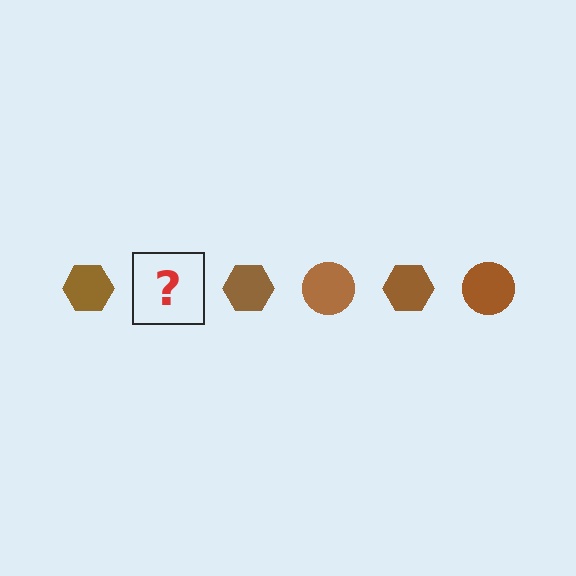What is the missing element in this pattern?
The missing element is a brown circle.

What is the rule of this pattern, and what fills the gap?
The rule is that the pattern cycles through hexagon, circle shapes in brown. The gap should be filled with a brown circle.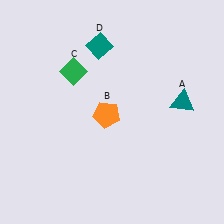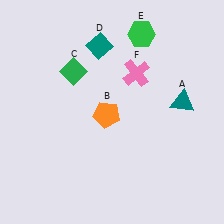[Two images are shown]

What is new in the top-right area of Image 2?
A green hexagon (E) was added in the top-right area of Image 2.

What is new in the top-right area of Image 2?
A pink cross (F) was added in the top-right area of Image 2.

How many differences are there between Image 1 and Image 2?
There are 2 differences between the two images.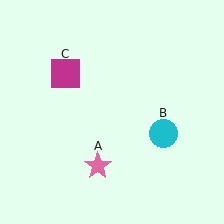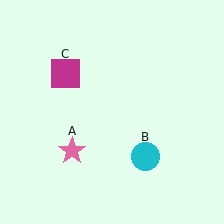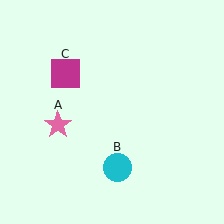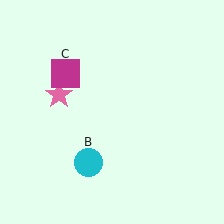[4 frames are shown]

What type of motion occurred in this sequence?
The pink star (object A), cyan circle (object B) rotated clockwise around the center of the scene.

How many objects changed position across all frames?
2 objects changed position: pink star (object A), cyan circle (object B).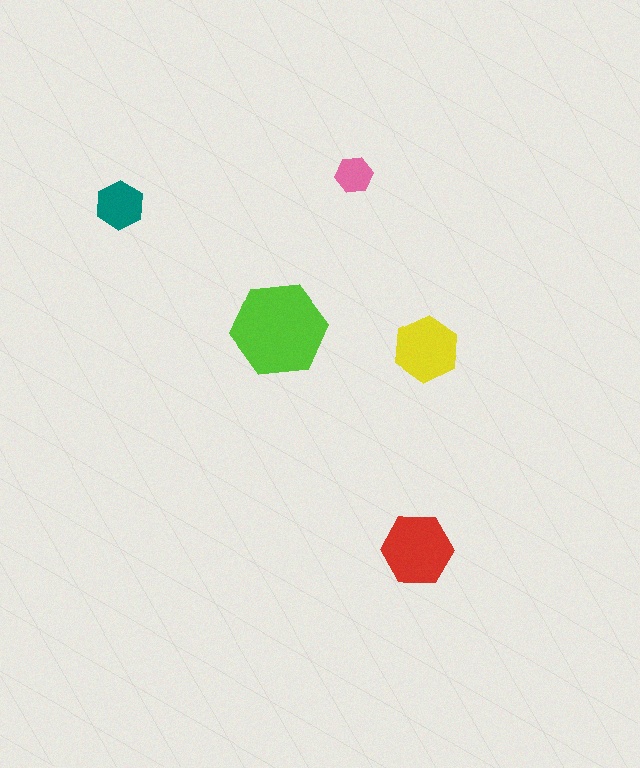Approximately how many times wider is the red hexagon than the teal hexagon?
About 1.5 times wider.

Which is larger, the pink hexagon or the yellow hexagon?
The yellow one.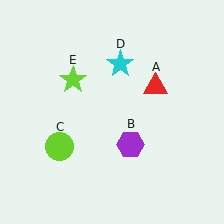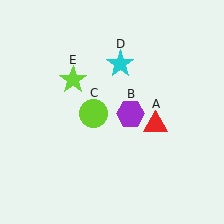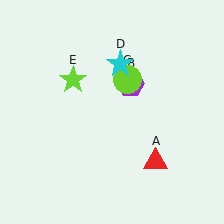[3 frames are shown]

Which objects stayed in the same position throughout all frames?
Cyan star (object D) and lime star (object E) remained stationary.